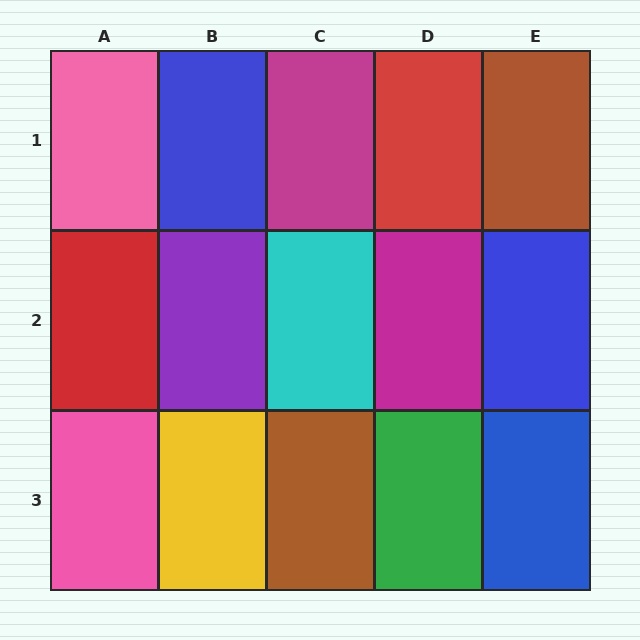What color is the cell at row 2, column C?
Cyan.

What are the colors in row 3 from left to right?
Pink, yellow, brown, green, blue.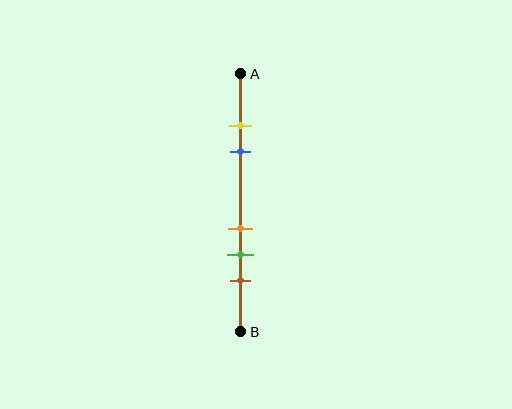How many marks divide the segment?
There are 5 marks dividing the segment.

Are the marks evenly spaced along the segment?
No, the marks are not evenly spaced.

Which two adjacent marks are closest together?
The yellow and blue marks are the closest adjacent pair.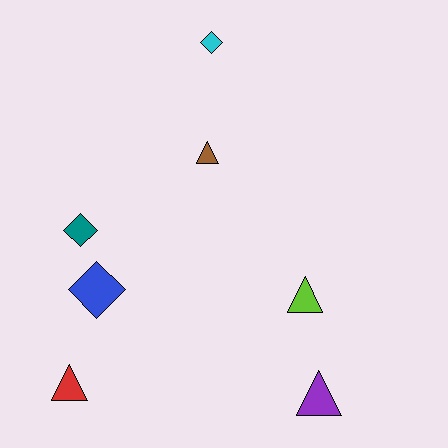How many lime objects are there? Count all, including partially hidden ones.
There is 1 lime object.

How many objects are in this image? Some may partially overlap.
There are 7 objects.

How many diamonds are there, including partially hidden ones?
There are 3 diamonds.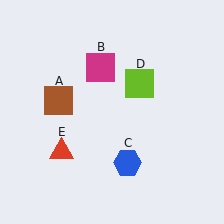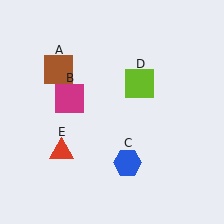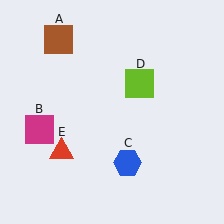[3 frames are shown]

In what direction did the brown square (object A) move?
The brown square (object A) moved up.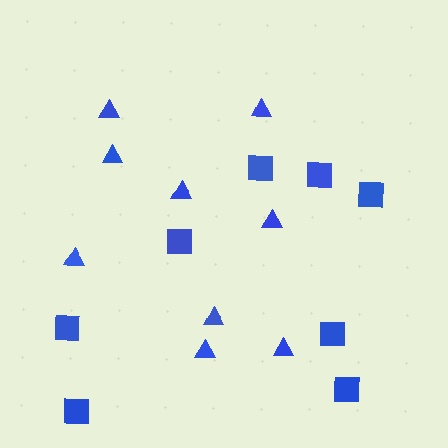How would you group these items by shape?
There are 2 groups: one group of squares (8) and one group of triangles (9).